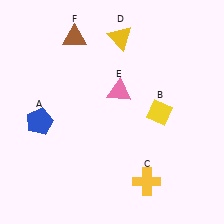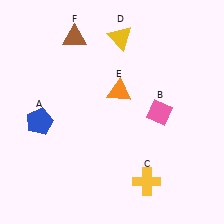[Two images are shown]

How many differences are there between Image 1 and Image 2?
There are 2 differences between the two images.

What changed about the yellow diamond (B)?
In Image 1, B is yellow. In Image 2, it changed to pink.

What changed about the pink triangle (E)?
In Image 1, E is pink. In Image 2, it changed to orange.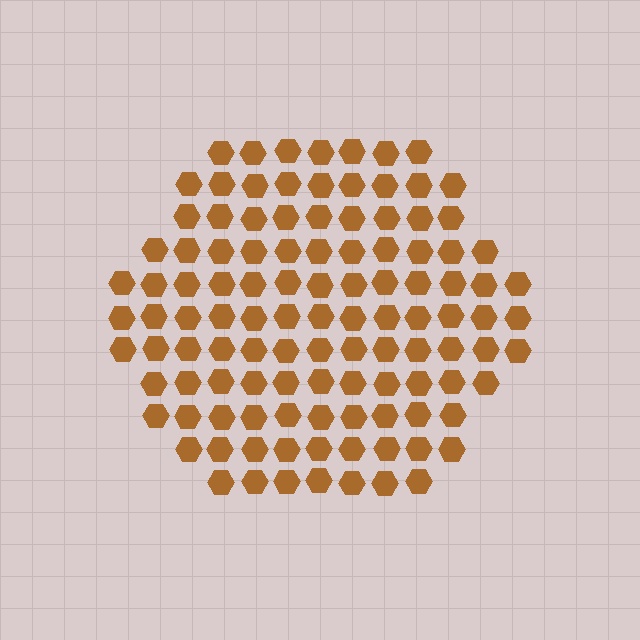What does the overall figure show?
The overall figure shows a hexagon.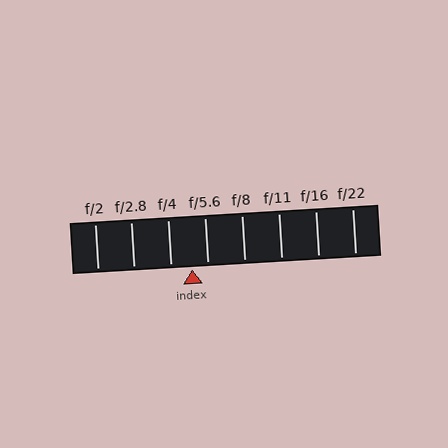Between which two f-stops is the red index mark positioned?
The index mark is between f/4 and f/5.6.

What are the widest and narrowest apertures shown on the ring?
The widest aperture shown is f/2 and the narrowest is f/22.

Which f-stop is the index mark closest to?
The index mark is closest to f/5.6.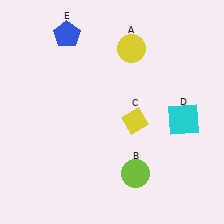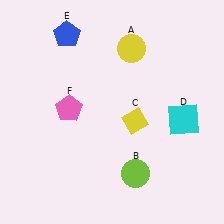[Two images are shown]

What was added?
A pink pentagon (F) was added in Image 2.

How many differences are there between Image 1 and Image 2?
There is 1 difference between the two images.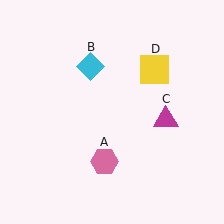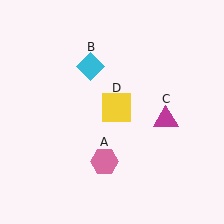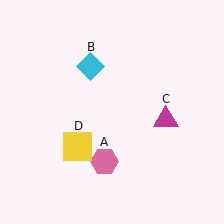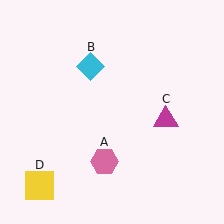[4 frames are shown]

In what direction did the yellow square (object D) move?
The yellow square (object D) moved down and to the left.